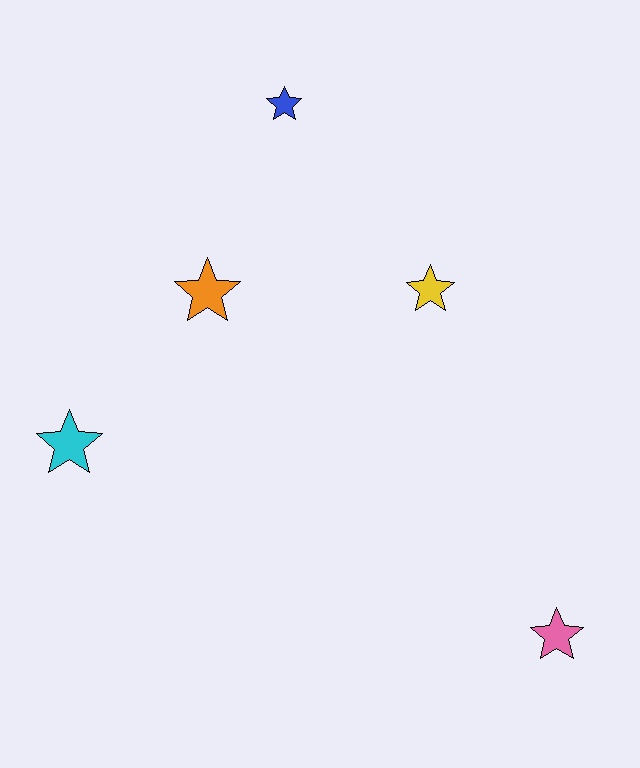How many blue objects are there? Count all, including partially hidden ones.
There is 1 blue object.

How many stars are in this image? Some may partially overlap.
There are 5 stars.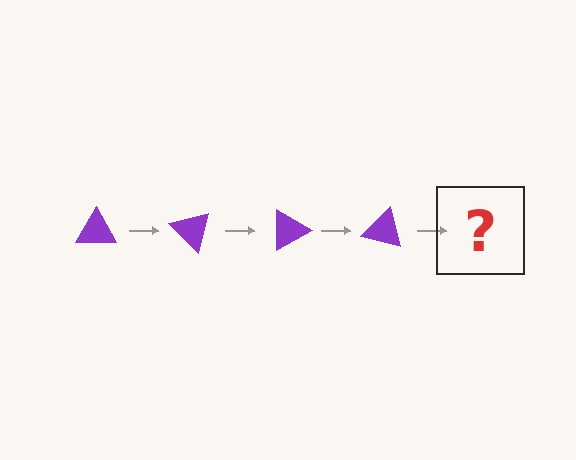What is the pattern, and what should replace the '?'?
The pattern is that the triangle rotates 45 degrees each step. The '?' should be a purple triangle rotated 180 degrees.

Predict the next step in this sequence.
The next step is a purple triangle rotated 180 degrees.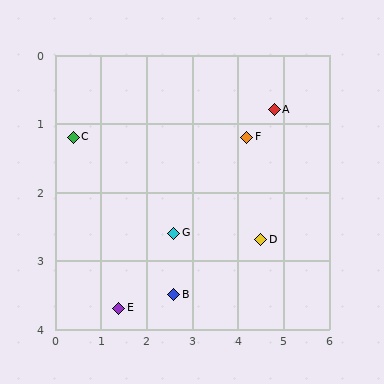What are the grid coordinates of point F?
Point F is at approximately (4.2, 1.2).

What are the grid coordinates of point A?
Point A is at approximately (4.8, 0.8).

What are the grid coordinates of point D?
Point D is at approximately (4.5, 2.7).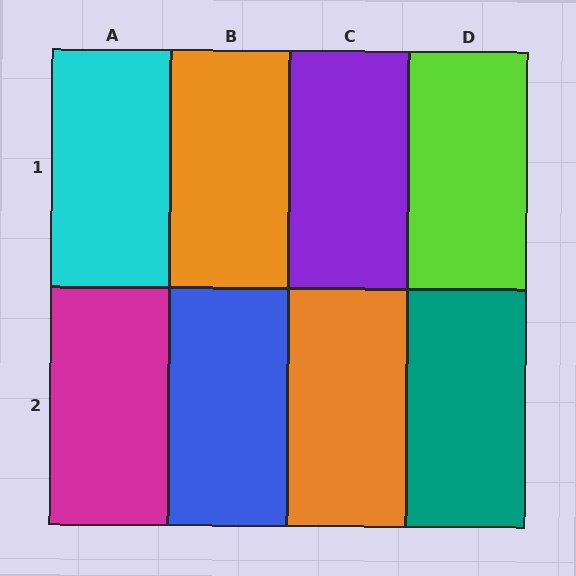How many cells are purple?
1 cell is purple.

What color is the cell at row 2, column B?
Blue.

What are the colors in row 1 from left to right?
Cyan, orange, purple, lime.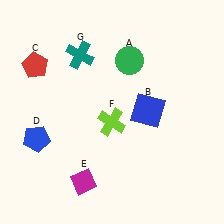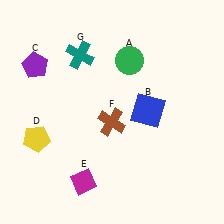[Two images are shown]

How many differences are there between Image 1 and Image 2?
There are 3 differences between the two images.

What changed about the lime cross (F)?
In Image 1, F is lime. In Image 2, it changed to brown.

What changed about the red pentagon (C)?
In Image 1, C is red. In Image 2, it changed to purple.